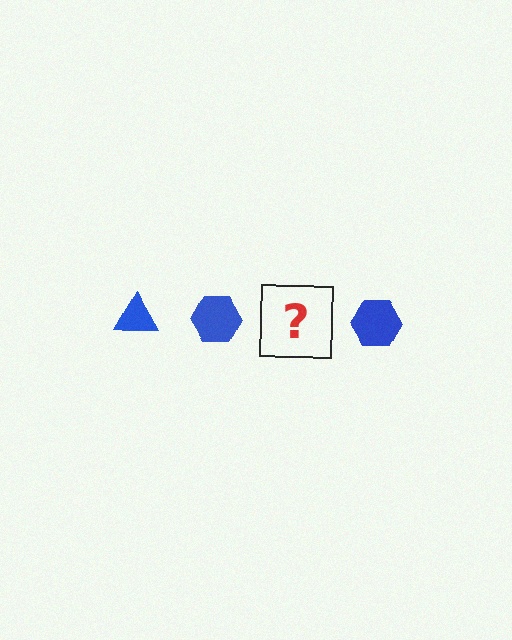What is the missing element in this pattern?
The missing element is a blue triangle.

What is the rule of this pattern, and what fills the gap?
The rule is that the pattern cycles through triangle, hexagon shapes in blue. The gap should be filled with a blue triangle.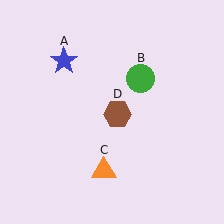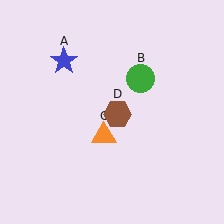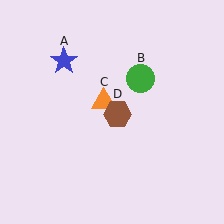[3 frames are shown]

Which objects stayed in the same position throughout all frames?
Blue star (object A) and green circle (object B) and brown hexagon (object D) remained stationary.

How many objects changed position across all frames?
1 object changed position: orange triangle (object C).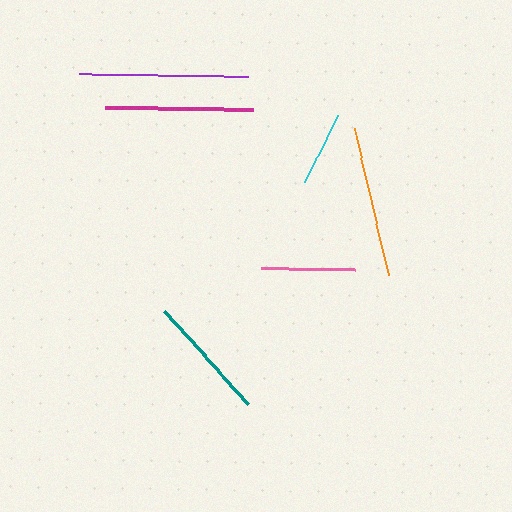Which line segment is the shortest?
The cyan line is the shortest at approximately 74 pixels.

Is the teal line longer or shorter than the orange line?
The orange line is longer than the teal line.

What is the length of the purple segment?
The purple segment is approximately 169 pixels long.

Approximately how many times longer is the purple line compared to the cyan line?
The purple line is approximately 2.3 times the length of the cyan line.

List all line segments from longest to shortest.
From longest to shortest: purple, orange, magenta, teal, pink, cyan.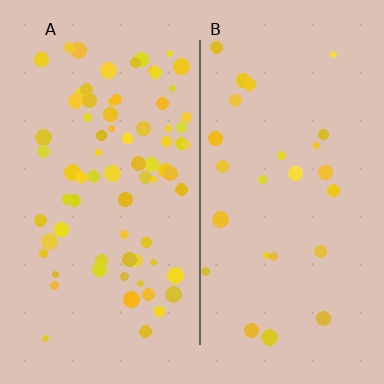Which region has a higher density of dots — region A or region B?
A (the left).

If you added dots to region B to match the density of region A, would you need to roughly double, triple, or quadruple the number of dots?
Approximately triple.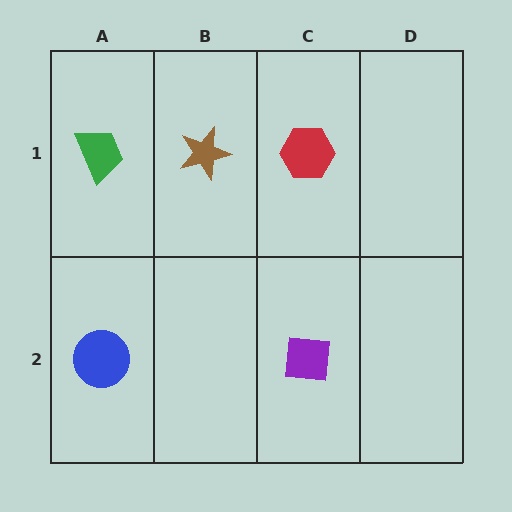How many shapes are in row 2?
2 shapes.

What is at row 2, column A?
A blue circle.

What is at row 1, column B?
A brown star.